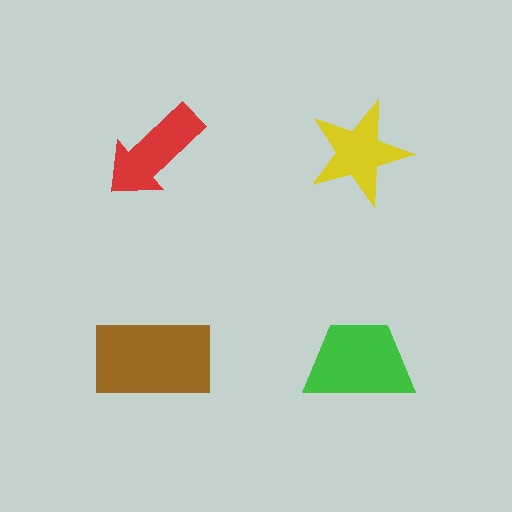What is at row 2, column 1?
A brown rectangle.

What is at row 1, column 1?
A red arrow.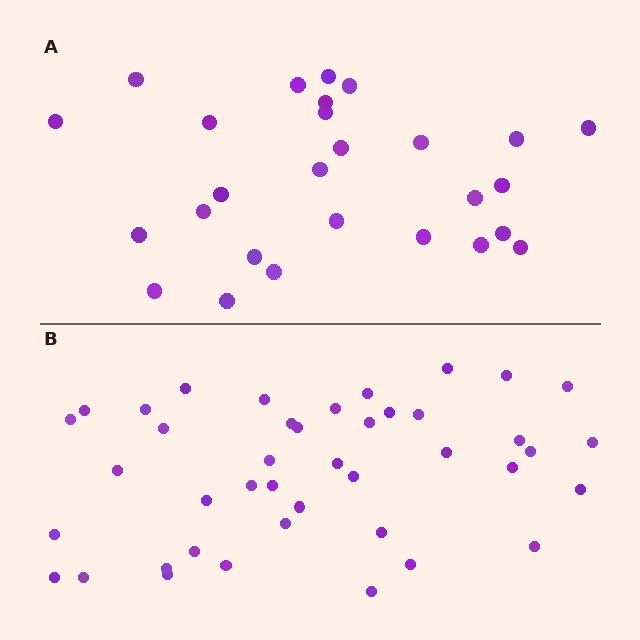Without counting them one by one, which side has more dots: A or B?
Region B (the bottom region) has more dots.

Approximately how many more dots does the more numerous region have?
Region B has approximately 15 more dots than region A.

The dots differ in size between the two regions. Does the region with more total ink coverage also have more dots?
No. Region A has more total ink coverage because its dots are larger, but region B actually contains more individual dots. Total area can be misleading — the number of items is what matters here.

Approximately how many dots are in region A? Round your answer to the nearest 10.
About 30 dots. (The exact count is 27, which rounds to 30.)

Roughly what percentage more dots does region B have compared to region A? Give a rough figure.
About 55% more.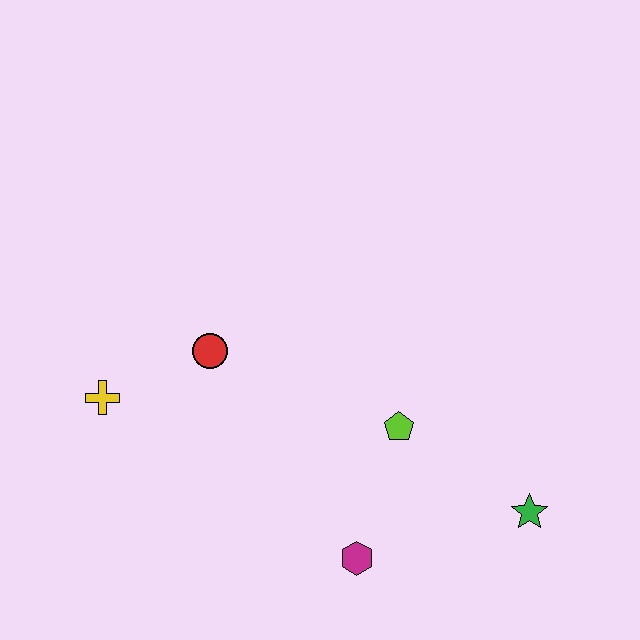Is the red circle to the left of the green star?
Yes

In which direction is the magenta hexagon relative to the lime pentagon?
The magenta hexagon is below the lime pentagon.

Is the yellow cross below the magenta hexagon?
No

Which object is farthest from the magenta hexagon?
The yellow cross is farthest from the magenta hexagon.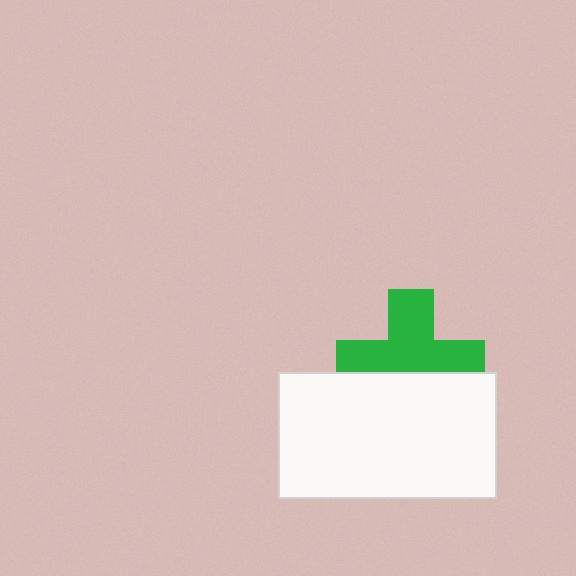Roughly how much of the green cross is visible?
About half of it is visible (roughly 61%).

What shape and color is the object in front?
The object in front is a white rectangle.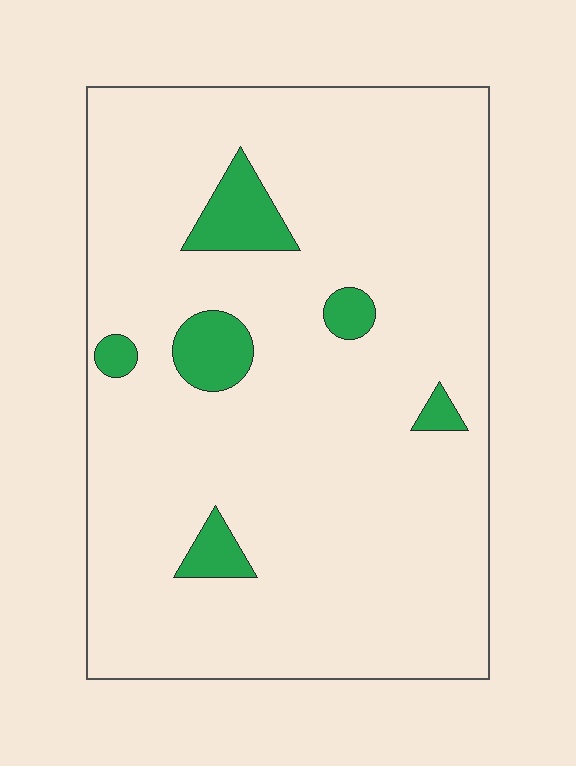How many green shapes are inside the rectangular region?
6.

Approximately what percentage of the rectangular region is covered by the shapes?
Approximately 10%.